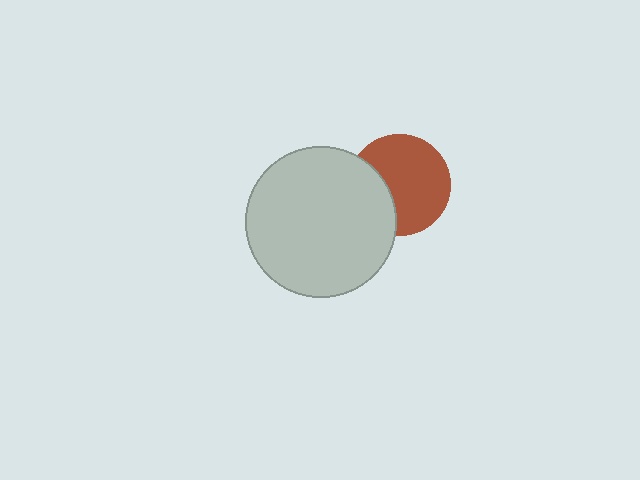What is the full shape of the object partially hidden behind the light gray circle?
The partially hidden object is a brown circle.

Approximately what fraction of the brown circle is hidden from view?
Roughly 31% of the brown circle is hidden behind the light gray circle.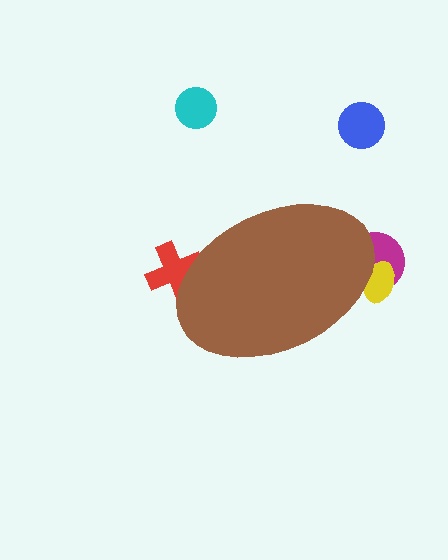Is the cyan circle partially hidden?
No, the cyan circle is fully visible.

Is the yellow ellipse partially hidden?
Yes, the yellow ellipse is partially hidden behind the brown ellipse.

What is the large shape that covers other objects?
A brown ellipse.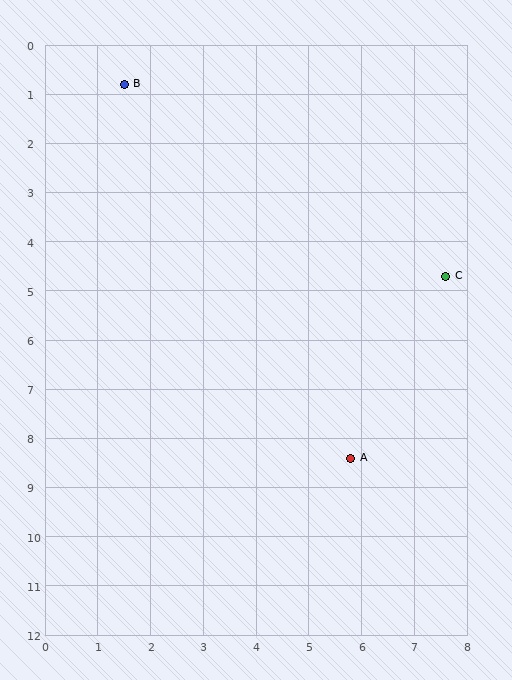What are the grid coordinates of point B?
Point B is at approximately (1.5, 0.8).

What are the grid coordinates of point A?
Point A is at approximately (5.8, 8.4).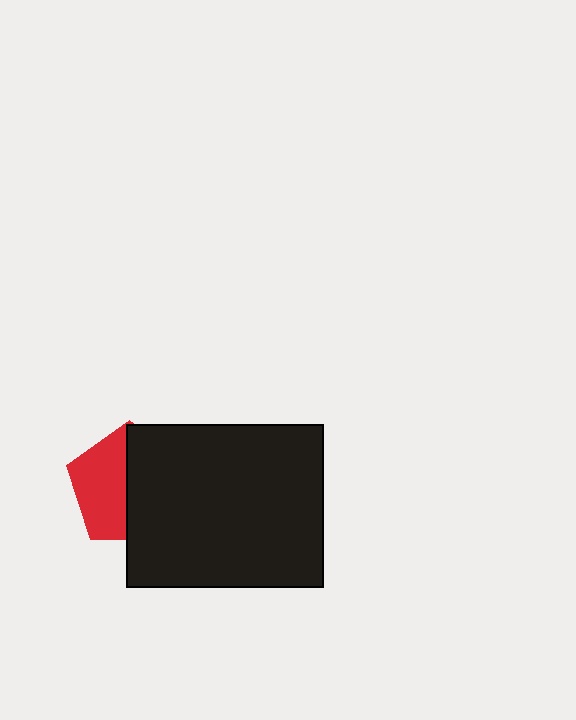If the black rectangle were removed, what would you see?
You would see the complete red pentagon.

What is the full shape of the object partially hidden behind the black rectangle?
The partially hidden object is a red pentagon.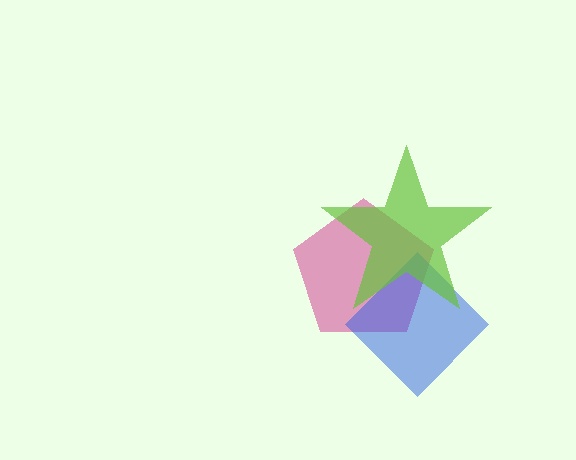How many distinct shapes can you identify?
There are 3 distinct shapes: a pink pentagon, a blue diamond, a lime star.